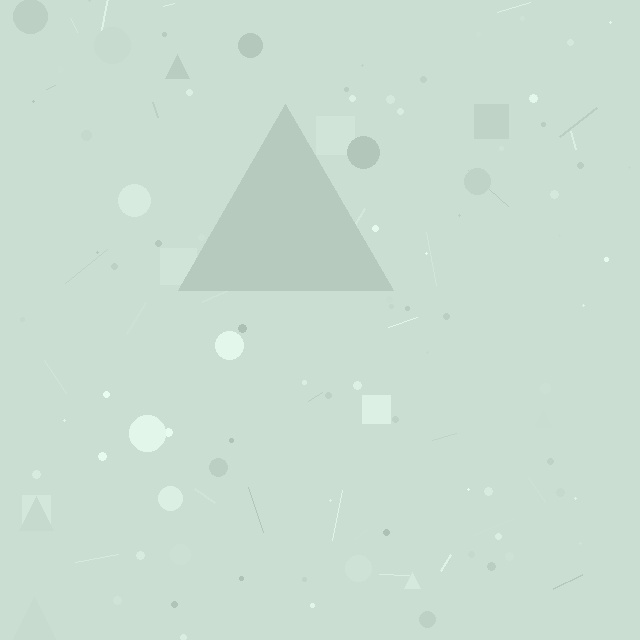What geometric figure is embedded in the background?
A triangle is embedded in the background.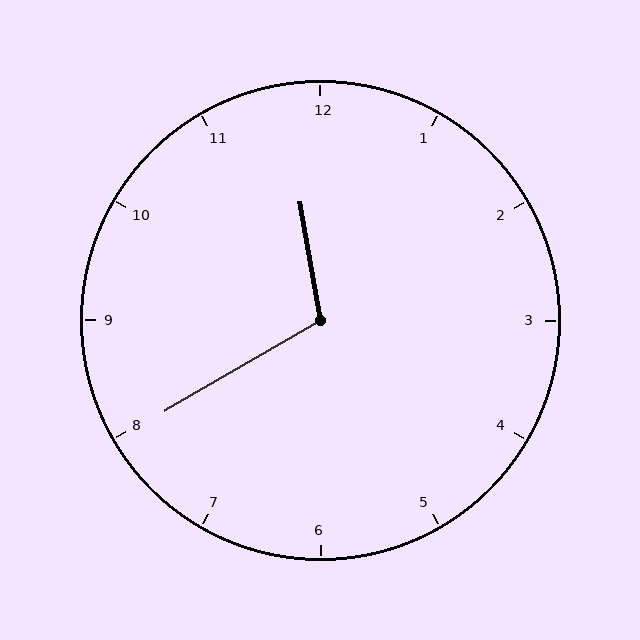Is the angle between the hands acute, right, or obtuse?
It is obtuse.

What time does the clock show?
11:40.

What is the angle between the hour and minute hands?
Approximately 110 degrees.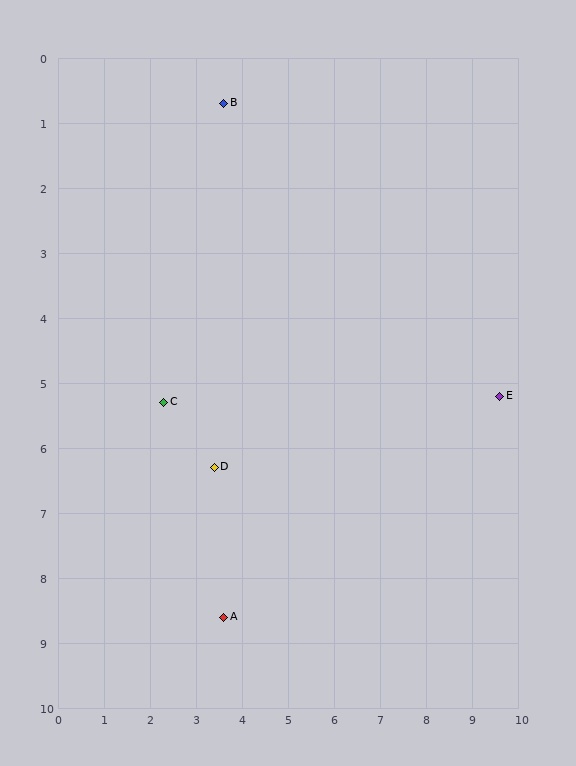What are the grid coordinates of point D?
Point D is at approximately (3.4, 6.3).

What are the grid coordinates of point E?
Point E is at approximately (9.6, 5.2).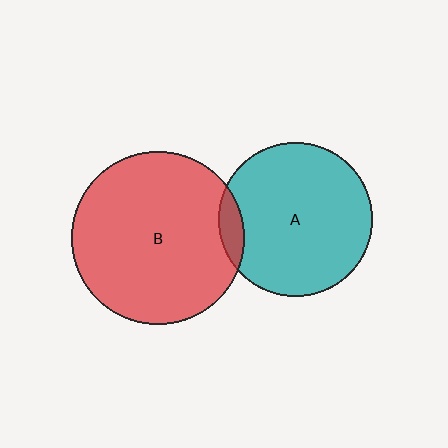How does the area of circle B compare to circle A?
Approximately 1.3 times.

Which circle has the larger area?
Circle B (red).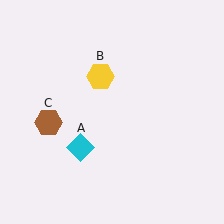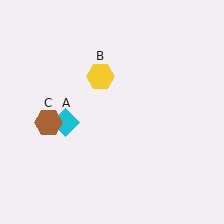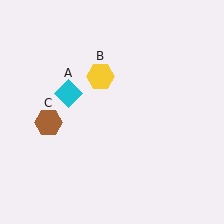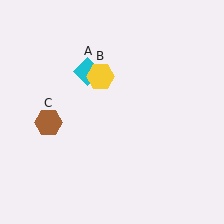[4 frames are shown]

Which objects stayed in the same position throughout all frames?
Yellow hexagon (object B) and brown hexagon (object C) remained stationary.